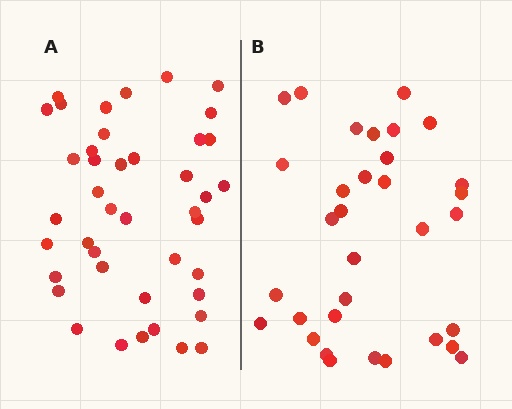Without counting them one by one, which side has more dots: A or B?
Region A (the left region) has more dots.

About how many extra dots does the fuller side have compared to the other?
Region A has roughly 8 or so more dots than region B.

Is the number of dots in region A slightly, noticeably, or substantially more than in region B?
Region A has noticeably more, but not dramatically so. The ratio is roughly 1.3 to 1.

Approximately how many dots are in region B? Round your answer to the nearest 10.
About 30 dots. (The exact count is 33, which rounds to 30.)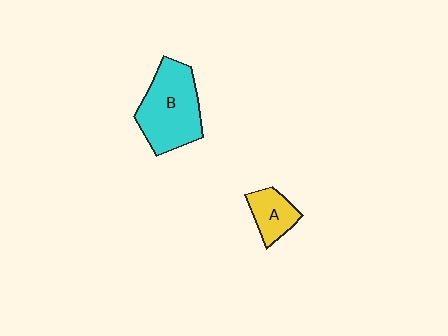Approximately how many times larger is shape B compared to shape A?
Approximately 2.3 times.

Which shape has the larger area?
Shape B (cyan).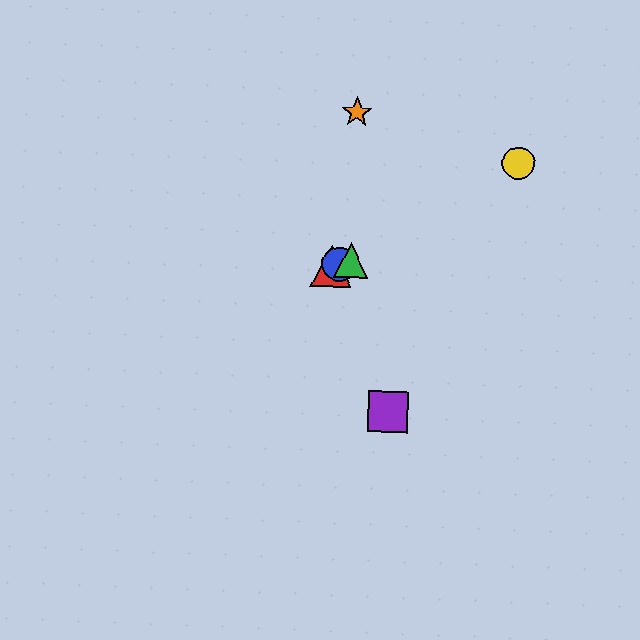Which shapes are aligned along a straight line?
The red triangle, the blue circle, the green triangle are aligned along a straight line.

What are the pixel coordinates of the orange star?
The orange star is at (357, 112).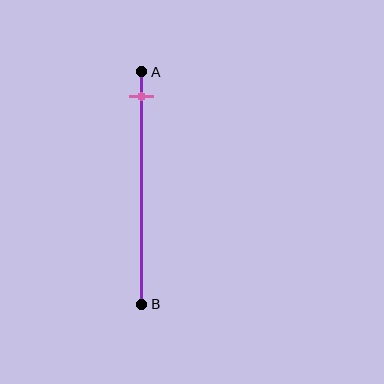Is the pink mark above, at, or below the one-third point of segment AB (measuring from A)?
The pink mark is above the one-third point of segment AB.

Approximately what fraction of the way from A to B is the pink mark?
The pink mark is approximately 10% of the way from A to B.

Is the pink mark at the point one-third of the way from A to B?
No, the mark is at about 10% from A, not at the 33% one-third point.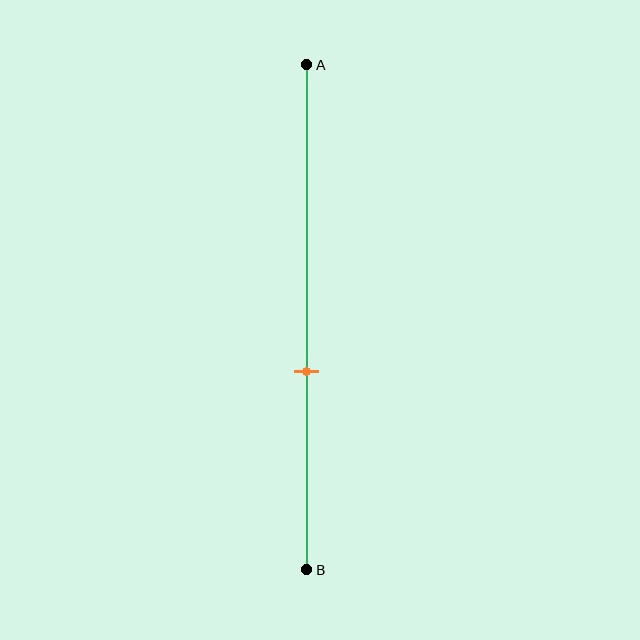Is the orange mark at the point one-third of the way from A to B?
No, the mark is at about 60% from A, not at the 33% one-third point.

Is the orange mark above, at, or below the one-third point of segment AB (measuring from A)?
The orange mark is below the one-third point of segment AB.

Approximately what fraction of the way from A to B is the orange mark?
The orange mark is approximately 60% of the way from A to B.